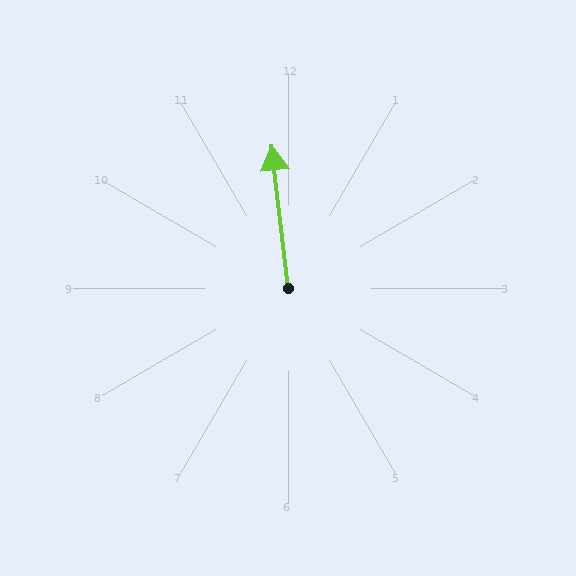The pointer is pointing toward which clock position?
Roughly 12 o'clock.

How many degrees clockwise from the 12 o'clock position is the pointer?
Approximately 354 degrees.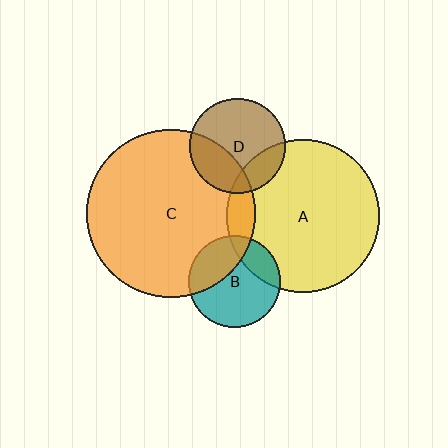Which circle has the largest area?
Circle C (orange).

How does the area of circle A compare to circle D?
Approximately 2.6 times.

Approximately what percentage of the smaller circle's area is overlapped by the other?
Approximately 20%.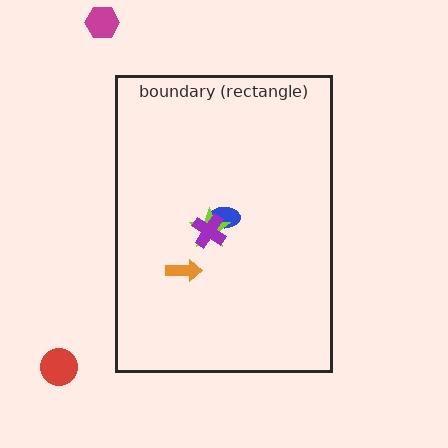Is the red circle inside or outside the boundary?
Outside.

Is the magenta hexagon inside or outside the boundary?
Outside.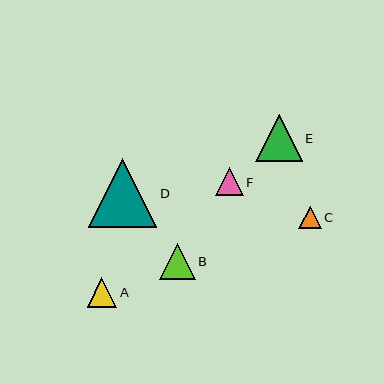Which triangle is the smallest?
Triangle C is the smallest with a size of approximately 22 pixels.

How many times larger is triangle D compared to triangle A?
Triangle D is approximately 2.3 times the size of triangle A.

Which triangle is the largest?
Triangle D is the largest with a size of approximately 69 pixels.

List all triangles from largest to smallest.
From largest to smallest: D, E, B, A, F, C.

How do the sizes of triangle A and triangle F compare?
Triangle A and triangle F are approximately the same size.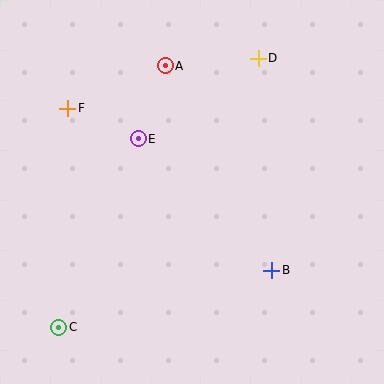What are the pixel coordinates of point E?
Point E is at (138, 139).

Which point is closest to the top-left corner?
Point F is closest to the top-left corner.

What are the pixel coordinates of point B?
Point B is at (272, 270).